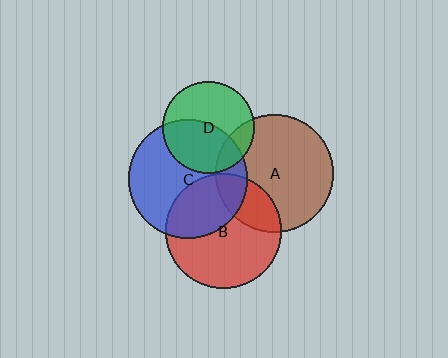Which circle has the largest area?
Circle C (blue).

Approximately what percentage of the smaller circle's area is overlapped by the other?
Approximately 35%.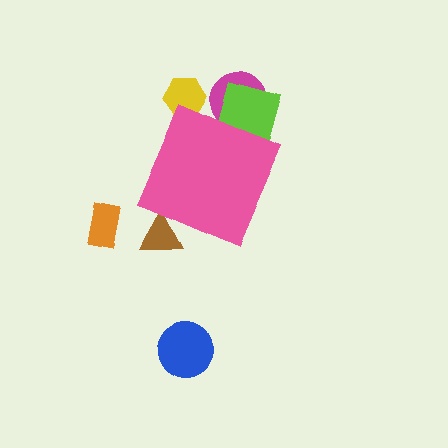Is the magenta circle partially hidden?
Yes, the magenta circle is partially hidden behind the pink diamond.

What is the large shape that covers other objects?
A pink diamond.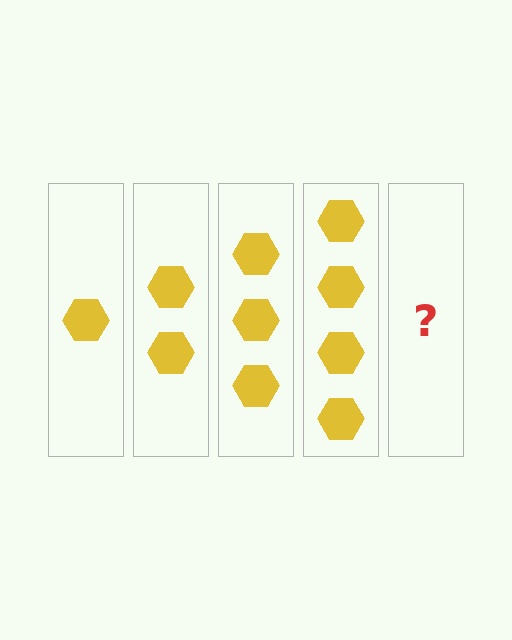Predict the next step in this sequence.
The next step is 5 hexagons.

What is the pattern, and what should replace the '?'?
The pattern is that each step adds one more hexagon. The '?' should be 5 hexagons.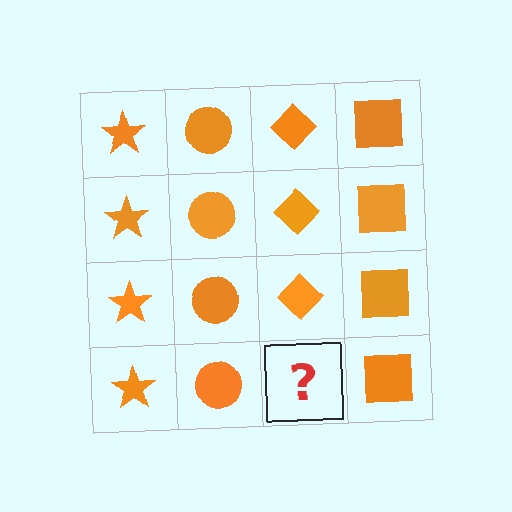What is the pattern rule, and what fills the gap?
The rule is that each column has a consistent shape. The gap should be filled with an orange diamond.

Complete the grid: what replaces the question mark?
The question mark should be replaced with an orange diamond.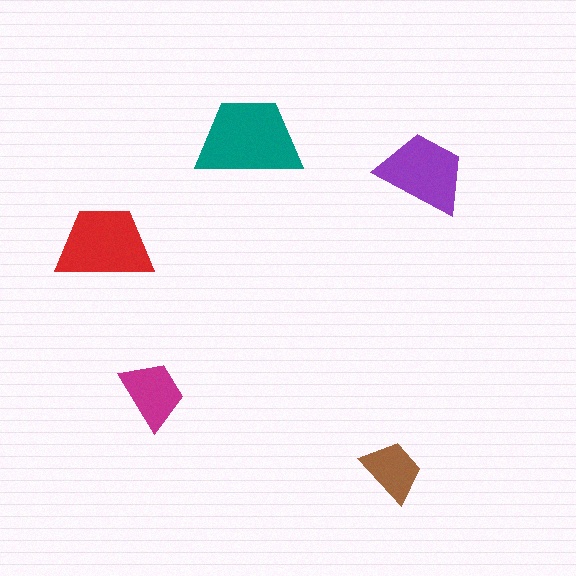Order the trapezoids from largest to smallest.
the teal one, the red one, the purple one, the magenta one, the brown one.